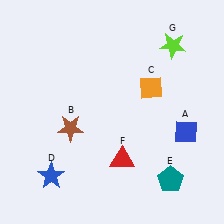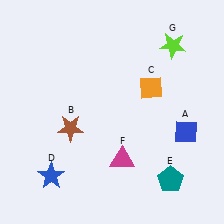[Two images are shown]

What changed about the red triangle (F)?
In Image 1, F is red. In Image 2, it changed to magenta.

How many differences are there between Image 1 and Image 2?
There is 1 difference between the two images.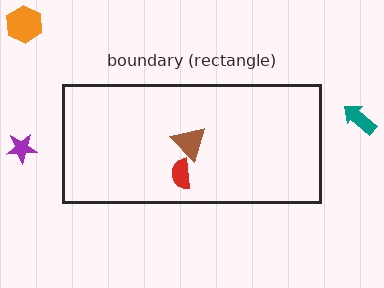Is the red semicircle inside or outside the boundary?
Inside.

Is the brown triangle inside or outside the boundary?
Inside.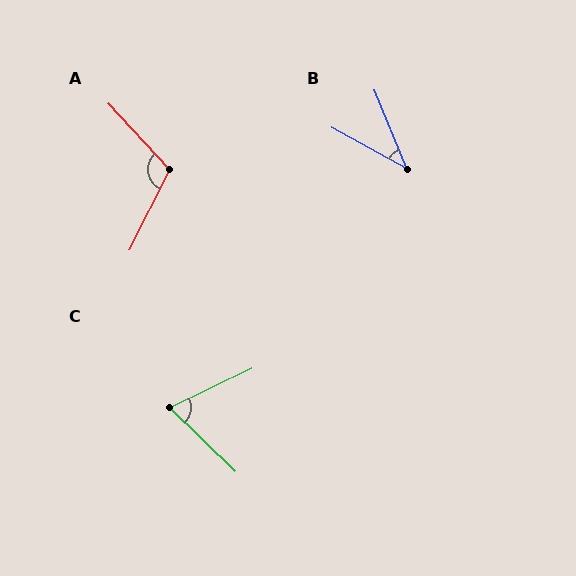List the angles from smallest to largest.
B (39°), C (70°), A (110°).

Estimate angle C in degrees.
Approximately 70 degrees.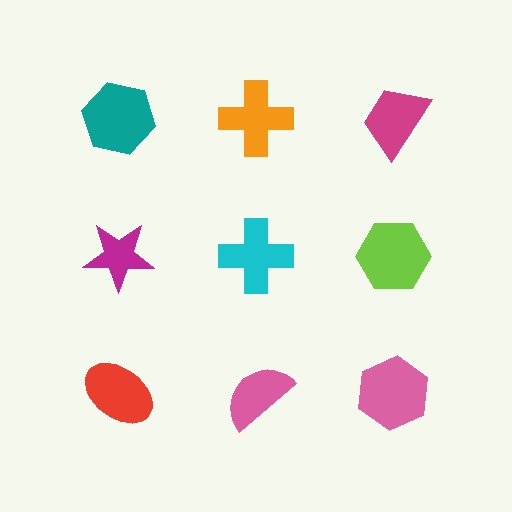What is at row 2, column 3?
A lime hexagon.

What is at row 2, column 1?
A magenta star.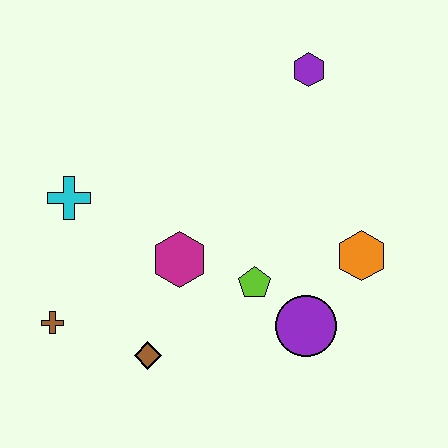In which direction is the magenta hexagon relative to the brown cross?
The magenta hexagon is to the right of the brown cross.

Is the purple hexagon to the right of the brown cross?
Yes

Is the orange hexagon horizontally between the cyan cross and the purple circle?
No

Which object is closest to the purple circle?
The lime pentagon is closest to the purple circle.